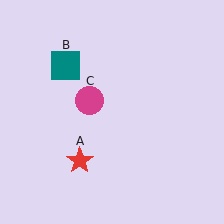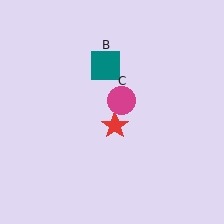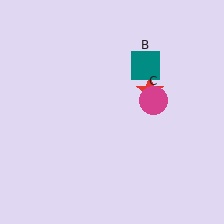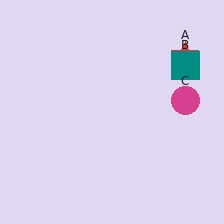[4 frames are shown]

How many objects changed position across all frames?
3 objects changed position: red star (object A), teal square (object B), magenta circle (object C).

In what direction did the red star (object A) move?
The red star (object A) moved up and to the right.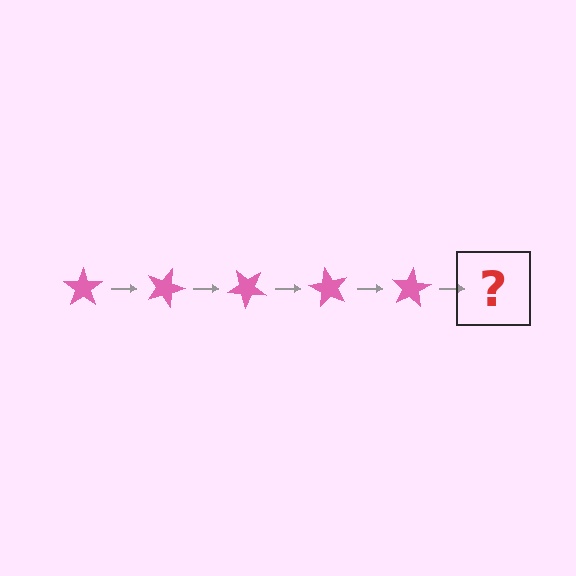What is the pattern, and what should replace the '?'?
The pattern is that the star rotates 20 degrees each step. The '?' should be a pink star rotated 100 degrees.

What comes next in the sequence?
The next element should be a pink star rotated 100 degrees.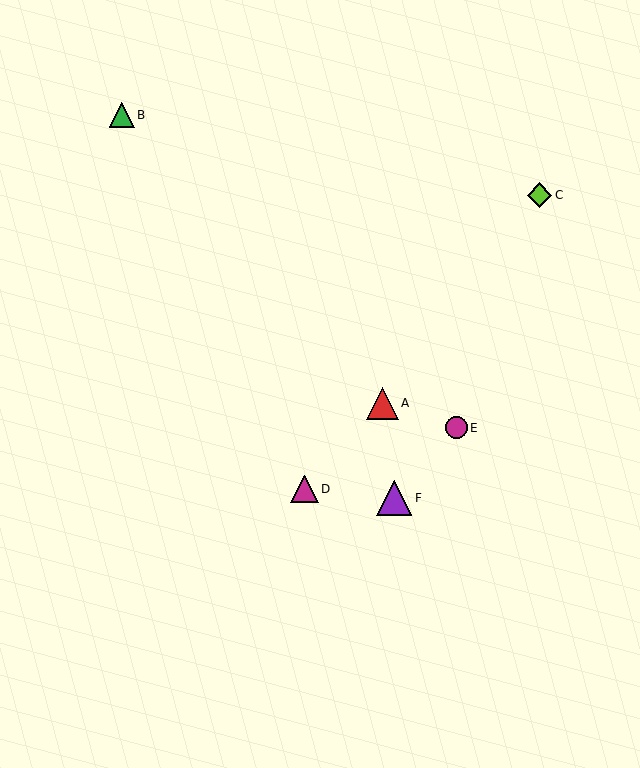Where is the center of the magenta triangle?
The center of the magenta triangle is at (304, 489).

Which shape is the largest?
The purple triangle (labeled F) is the largest.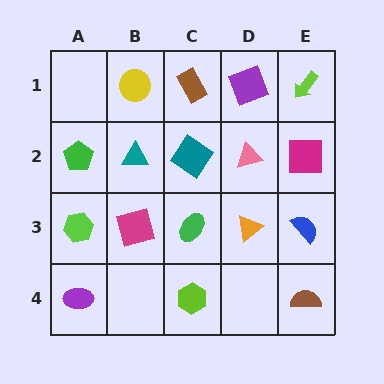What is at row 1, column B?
A yellow circle.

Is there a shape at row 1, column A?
No, that cell is empty.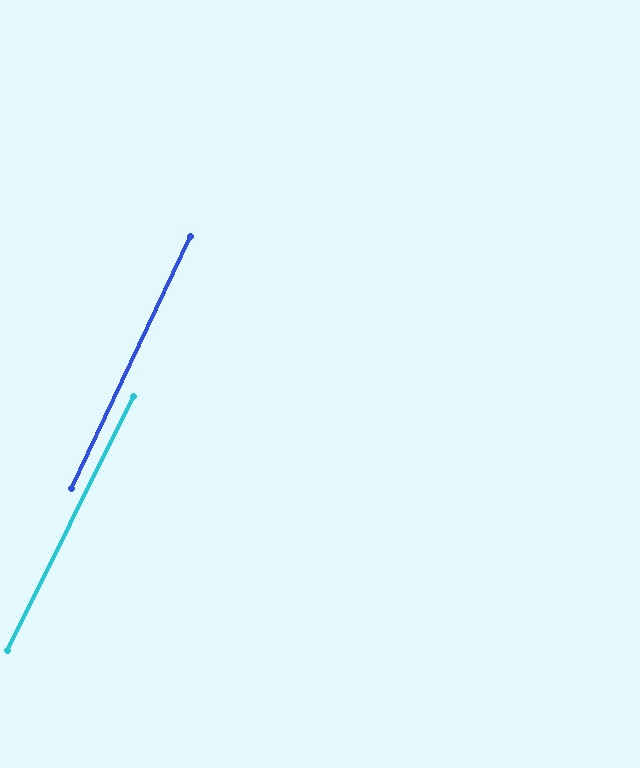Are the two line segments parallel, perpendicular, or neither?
Parallel — their directions differ by only 1.0°.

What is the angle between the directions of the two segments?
Approximately 1 degree.